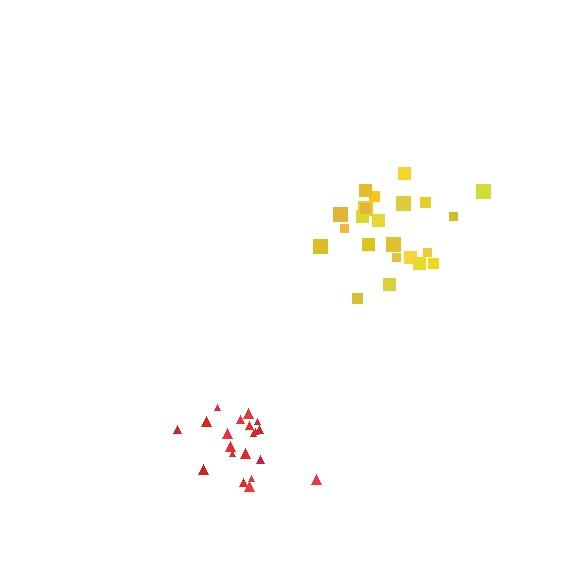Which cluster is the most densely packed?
Red.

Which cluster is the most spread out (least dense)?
Yellow.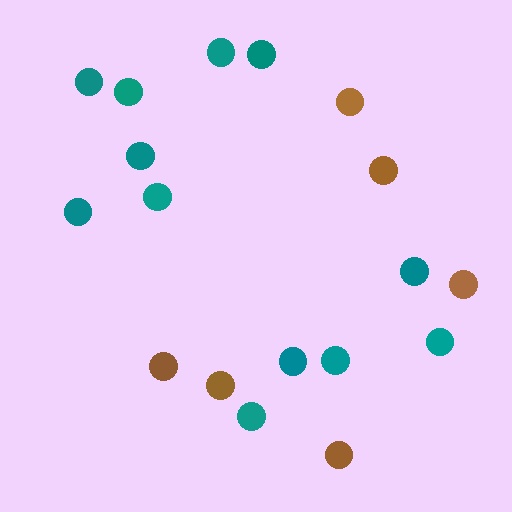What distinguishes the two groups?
There are 2 groups: one group of teal circles (12) and one group of brown circles (6).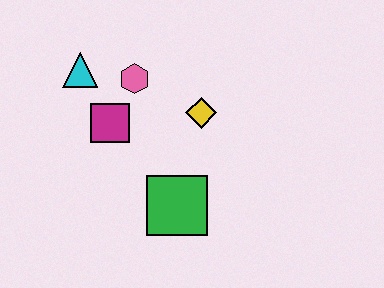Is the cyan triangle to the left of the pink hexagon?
Yes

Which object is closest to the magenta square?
The pink hexagon is closest to the magenta square.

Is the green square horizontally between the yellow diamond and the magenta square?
Yes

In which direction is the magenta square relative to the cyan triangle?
The magenta square is below the cyan triangle.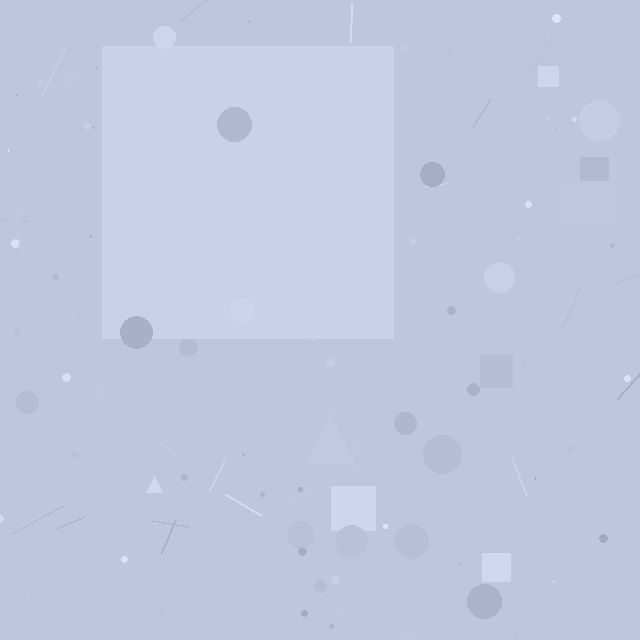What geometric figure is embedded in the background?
A square is embedded in the background.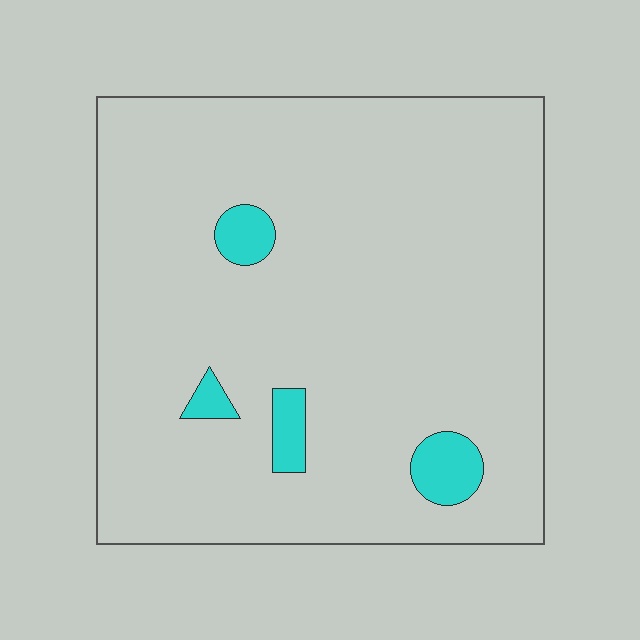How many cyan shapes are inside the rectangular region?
4.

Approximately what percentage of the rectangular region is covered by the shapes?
Approximately 5%.